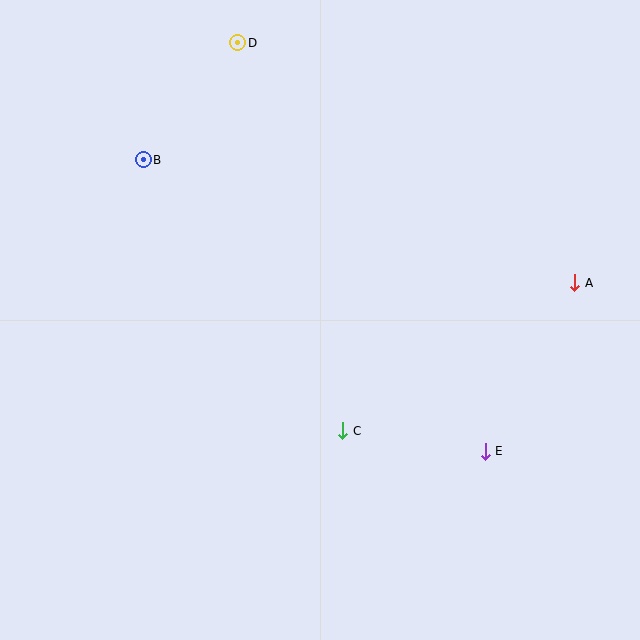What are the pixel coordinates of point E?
Point E is at (485, 451).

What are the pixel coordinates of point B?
Point B is at (143, 160).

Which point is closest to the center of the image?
Point C at (343, 431) is closest to the center.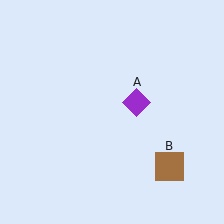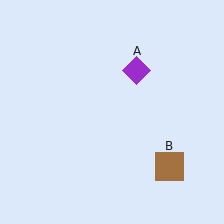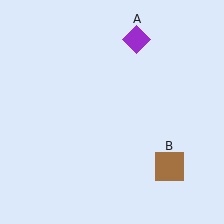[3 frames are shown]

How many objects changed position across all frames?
1 object changed position: purple diamond (object A).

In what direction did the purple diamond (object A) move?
The purple diamond (object A) moved up.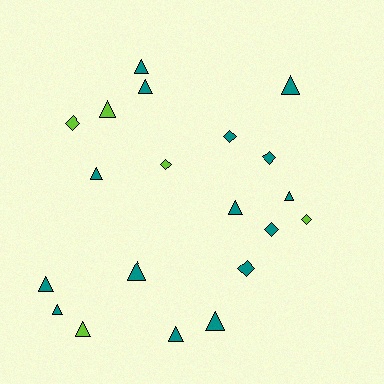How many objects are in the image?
There are 20 objects.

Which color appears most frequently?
Teal, with 15 objects.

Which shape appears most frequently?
Triangle, with 13 objects.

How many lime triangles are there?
There are 2 lime triangles.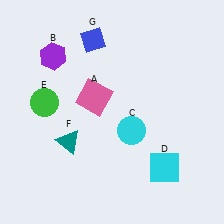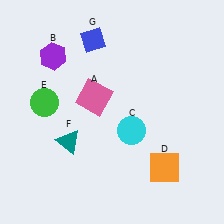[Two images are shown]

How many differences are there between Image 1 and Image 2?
There is 1 difference between the two images.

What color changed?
The square (D) changed from cyan in Image 1 to orange in Image 2.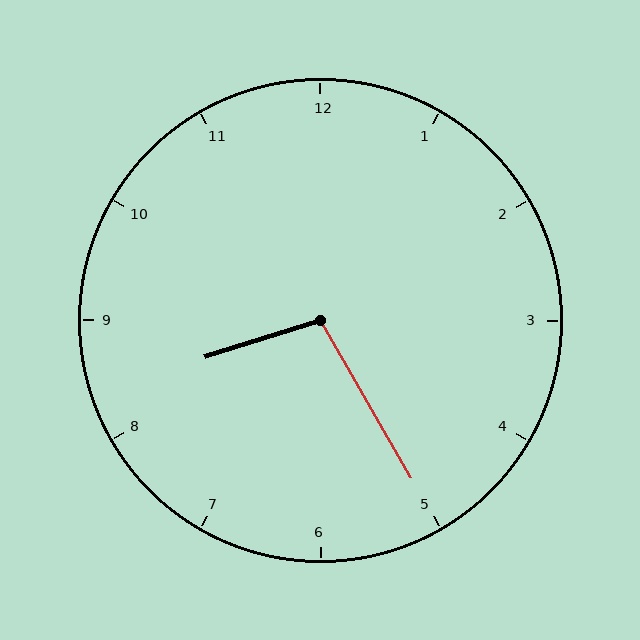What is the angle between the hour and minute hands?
Approximately 102 degrees.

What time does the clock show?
8:25.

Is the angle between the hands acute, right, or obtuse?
It is obtuse.